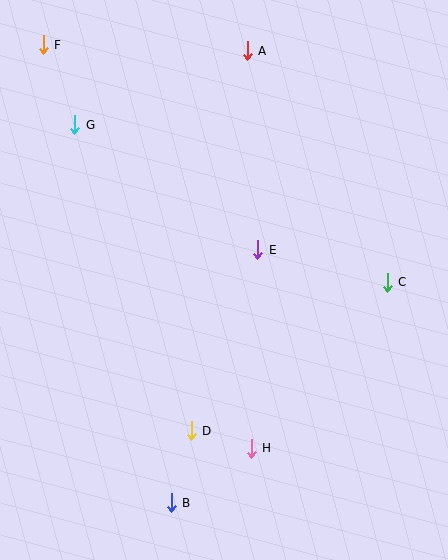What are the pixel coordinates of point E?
Point E is at (258, 250).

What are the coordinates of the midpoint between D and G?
The midpoint between D and G is at (133, 278).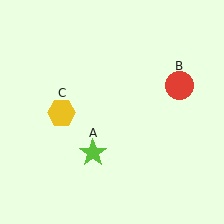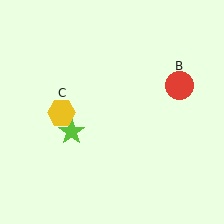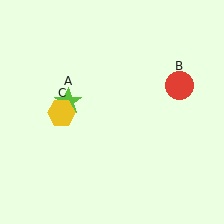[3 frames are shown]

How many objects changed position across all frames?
1 object changed position: lime star (object A).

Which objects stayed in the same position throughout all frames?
Red circle (object B) and yellow hexagon (object C) remained stationary.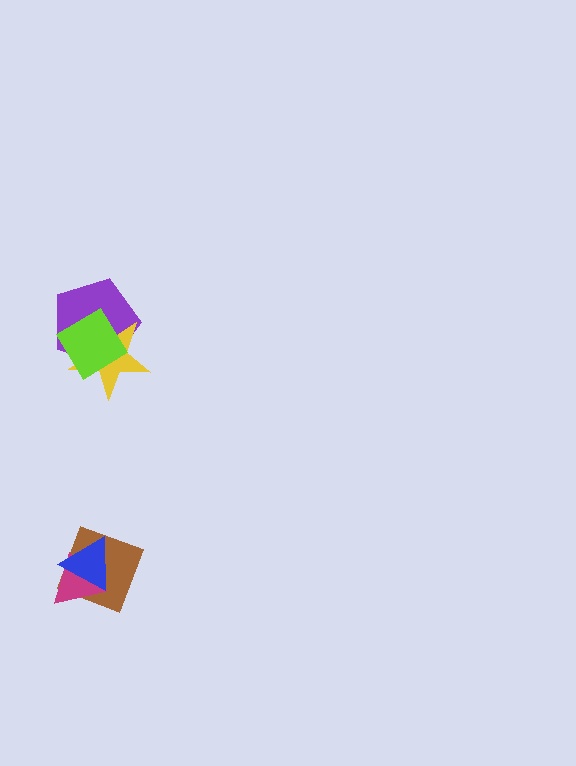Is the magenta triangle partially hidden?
Yes, it is partially covered by another shape.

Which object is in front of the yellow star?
The lime diamond is in front of the yellow star.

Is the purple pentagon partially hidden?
Yes, it is partially covered by another shape.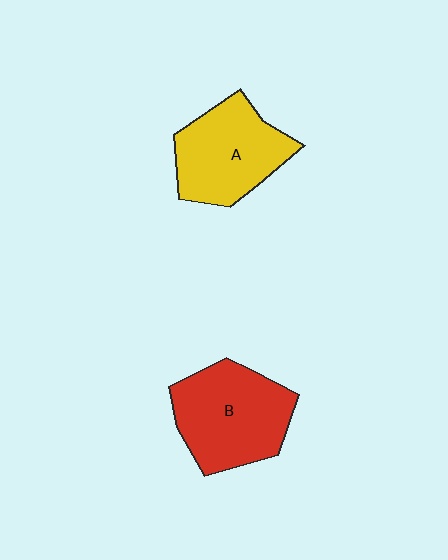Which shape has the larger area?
Shape B (red).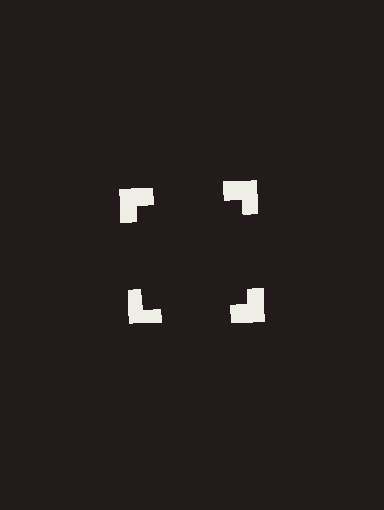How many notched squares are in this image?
There are 4 — one at each vertex of the illusory square.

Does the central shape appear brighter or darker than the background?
It typically appears slightly darker than the background, even though no actual brightness change is drawn.